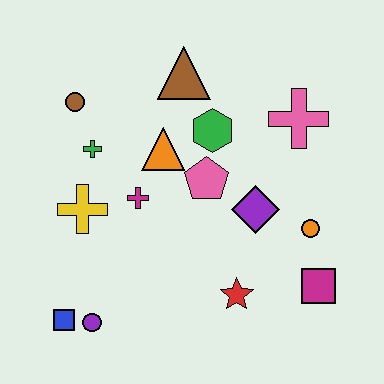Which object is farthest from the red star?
The brown circle is farthest from the red star.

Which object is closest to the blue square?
The purple circle is closest to the blue square.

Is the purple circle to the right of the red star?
No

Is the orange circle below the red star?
No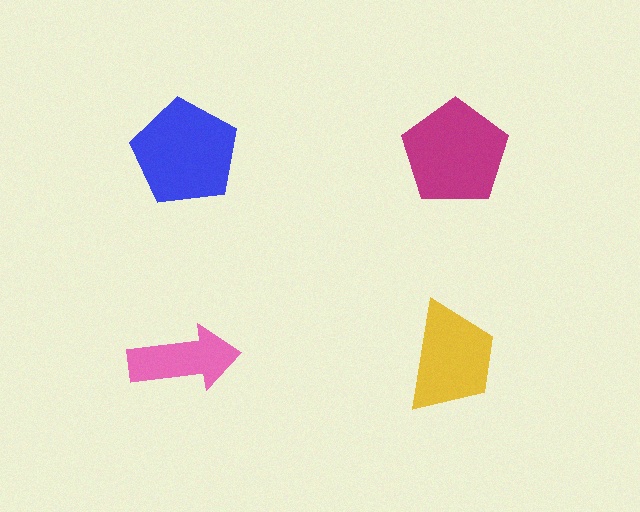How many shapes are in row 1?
2 shapes.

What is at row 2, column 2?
A yellow trapezoid.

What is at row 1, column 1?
A blue pentagon.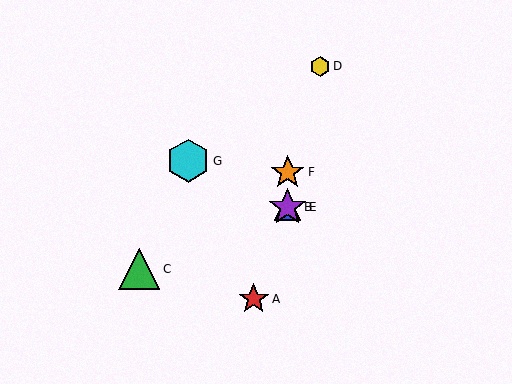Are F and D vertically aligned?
No, F is at x≈288 and D is at x≈320.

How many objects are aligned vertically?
3 objects (B, E, F) are aligned vertically.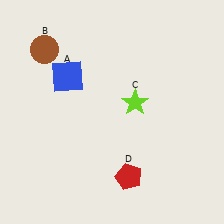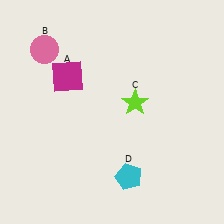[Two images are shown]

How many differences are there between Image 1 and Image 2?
There are 3 differences between the two images.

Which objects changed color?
A changed from blue to magenta. B changed from brown to pink. D changed from red to cyan.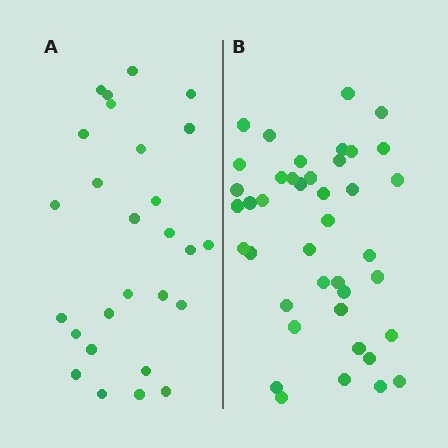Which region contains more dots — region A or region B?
Region B (the right region) has more dots.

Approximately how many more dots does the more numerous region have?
Region B has approximately 15 more dots than region A.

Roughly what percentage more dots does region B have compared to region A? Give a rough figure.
About 50% more.